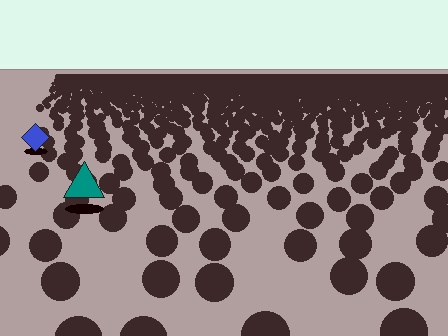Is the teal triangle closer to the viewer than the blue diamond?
Yes. The teal triangle is closer — you can tell from the texture gradient: the ground texture is coarser near it.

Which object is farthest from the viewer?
The blue diamond is farthest from the viewer. It appears smaller and the ground texture around it is denser.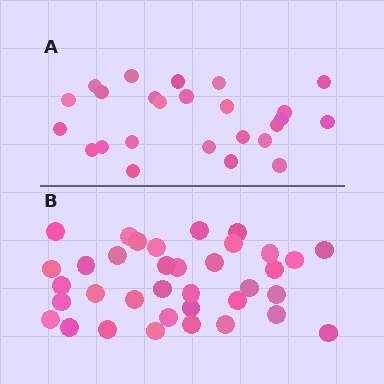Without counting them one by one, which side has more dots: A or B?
Region B (the bottom region) has more dots.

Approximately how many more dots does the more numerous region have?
Region B has roughly 12 or so more dots than region A.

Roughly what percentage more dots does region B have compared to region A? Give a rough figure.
About 45% more.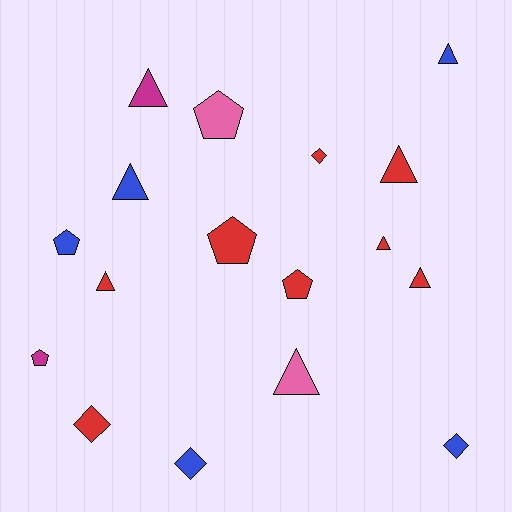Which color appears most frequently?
Red, with 8 objects.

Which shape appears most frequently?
Triangle, with 8 objects.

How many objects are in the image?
There are 17 objects.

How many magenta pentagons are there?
There is 1 magenta pentagon.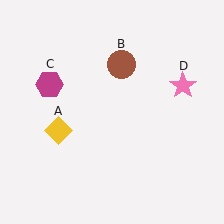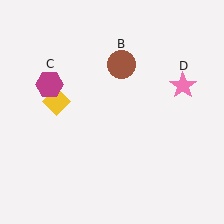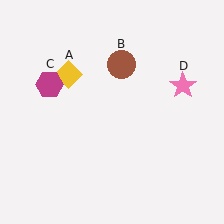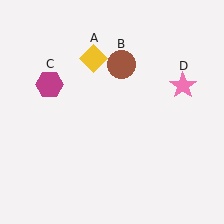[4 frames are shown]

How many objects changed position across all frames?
1 object changed position: yellow diamond (object A).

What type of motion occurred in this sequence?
The yellow diamond (object A) rotated clockwise around the center of the scene.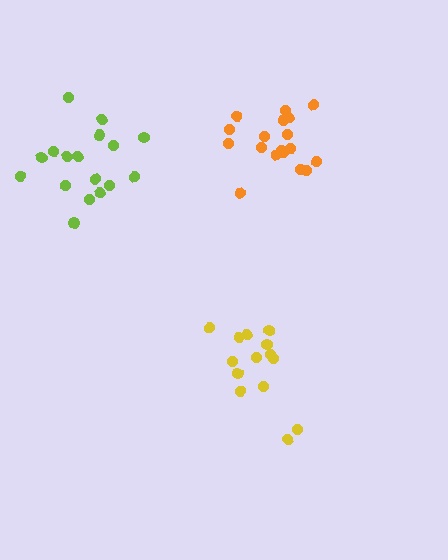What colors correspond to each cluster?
The clusters are colored: lime, yellow, orange.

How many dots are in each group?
Group 1: 17 dots, Group 2: 14 dots, Group 3: 18 dots (49 total).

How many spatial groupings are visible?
There are 3 spatial groupings.